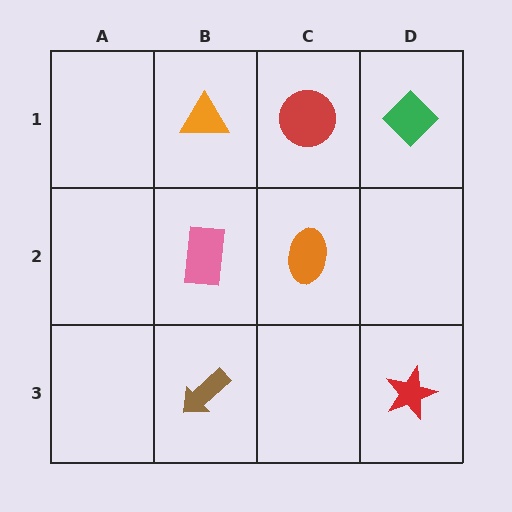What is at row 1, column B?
An orange triangle.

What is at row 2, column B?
A pink rectangle.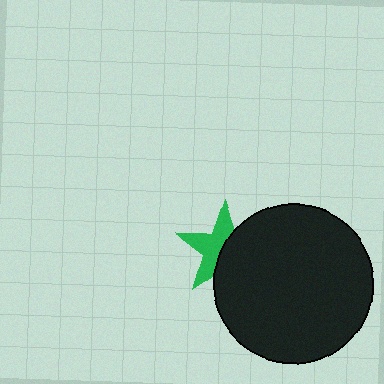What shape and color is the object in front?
The object in front is a black circle.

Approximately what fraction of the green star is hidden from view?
Roughly 47% of the green star is hidden behind the black circle.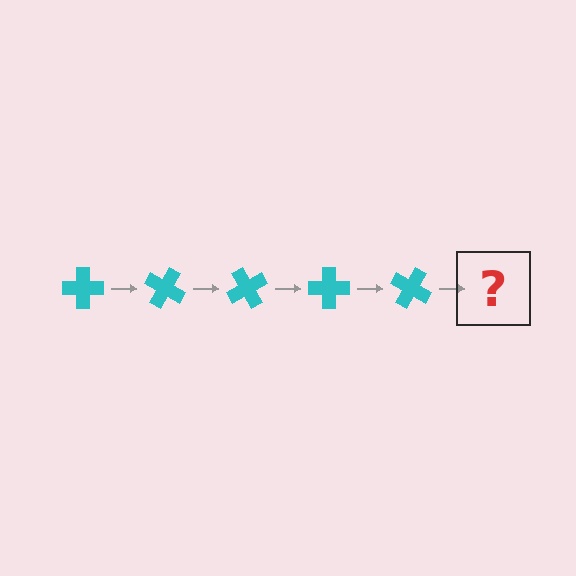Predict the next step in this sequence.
The next step is a cyan cross rotated 150 degrees.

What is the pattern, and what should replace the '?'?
The pattern is that the cross rotates 30 degrees each step. The '?' should be a cyan cross rotated 150 degrees.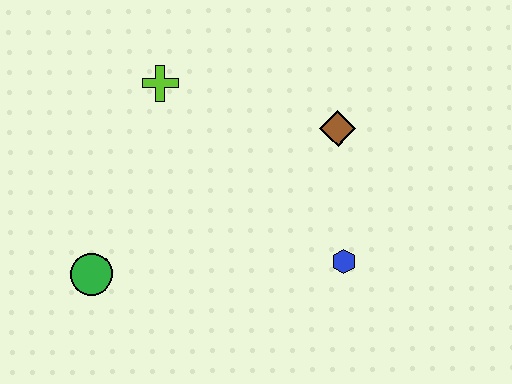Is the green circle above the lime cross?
No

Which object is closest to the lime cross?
The brown diamond is closest to the lime cross.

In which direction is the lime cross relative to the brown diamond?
The lime cross is to the left of the brown diamond.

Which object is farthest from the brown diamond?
The green circle is farthest from the brown diamond.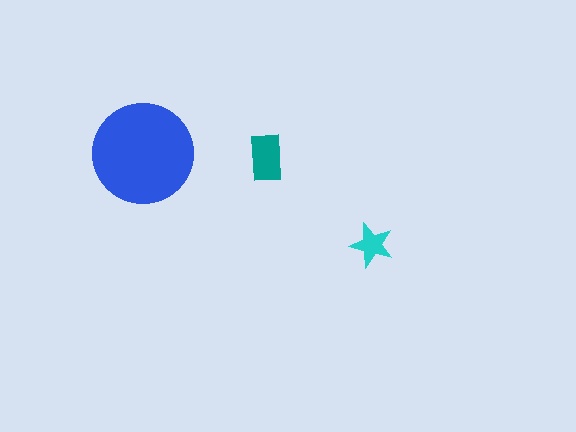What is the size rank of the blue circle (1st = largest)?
1st.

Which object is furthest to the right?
The cyan star is rightmost.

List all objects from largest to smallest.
The blue circle, the teal rectangle, the cyan star.